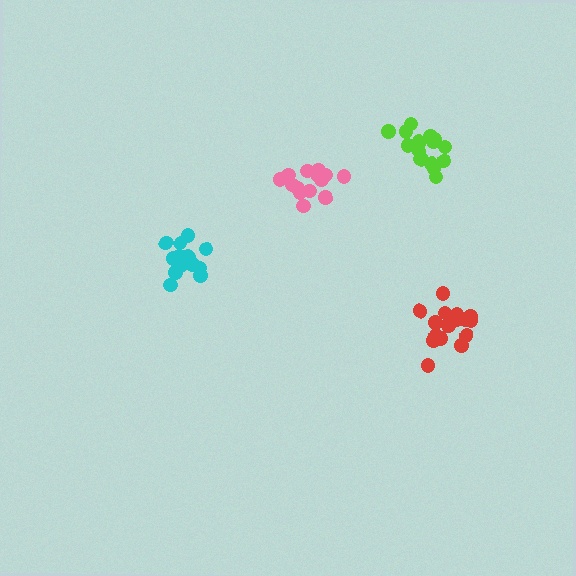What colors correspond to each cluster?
The clusters are colored: pink, lime, cyan, red.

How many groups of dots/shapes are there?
There are 4 groups.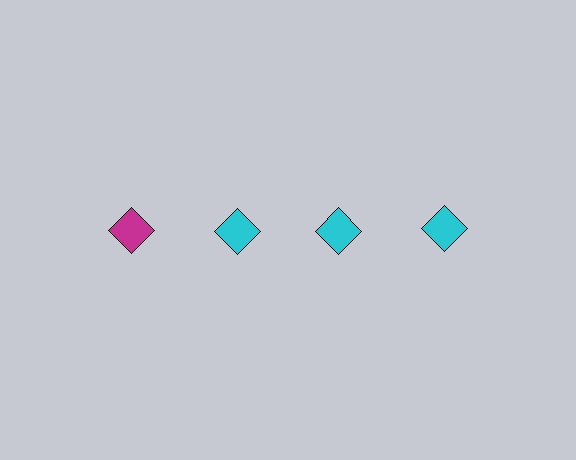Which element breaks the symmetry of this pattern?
The magenta diamond in the top row, leftmost column breaks the symmetry. All other shapes are cyan diamonds.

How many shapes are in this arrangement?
There are 4 shapes arranged in a grid pattern.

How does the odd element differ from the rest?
It has a different color: magenta instead of cyan.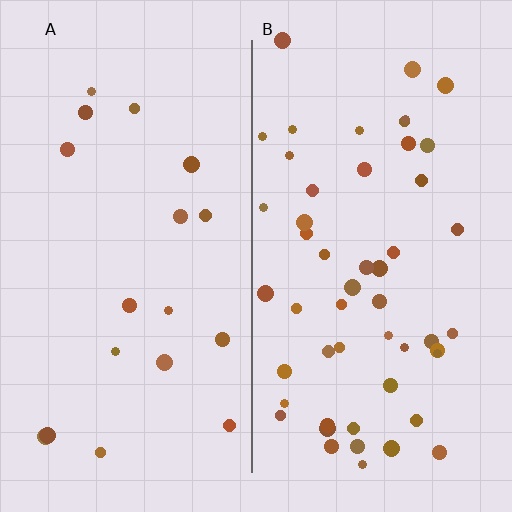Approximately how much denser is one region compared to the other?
Approximately 2.9× — region B over region A.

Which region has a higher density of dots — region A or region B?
B (the right).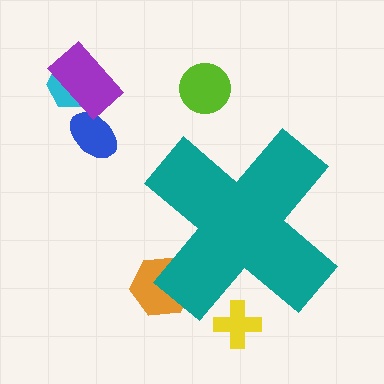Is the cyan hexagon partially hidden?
No, the cyan hexagon is fully visible.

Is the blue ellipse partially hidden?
No, the blue ellipse is fully visible.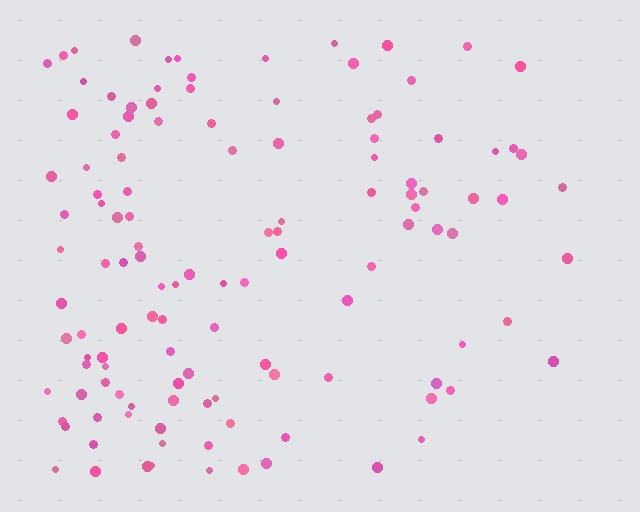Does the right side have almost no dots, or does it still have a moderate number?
Still a moderate number, just noticeably fewer than the left.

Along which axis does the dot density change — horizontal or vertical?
Horizontal.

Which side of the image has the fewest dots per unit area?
The right.